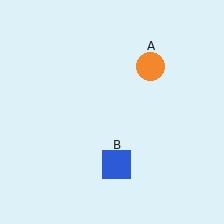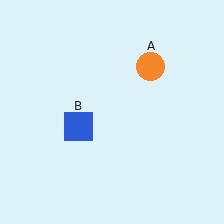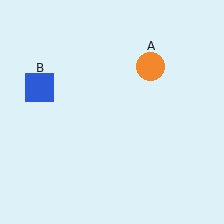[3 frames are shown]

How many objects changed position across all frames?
1 object changed position: blue square (object B).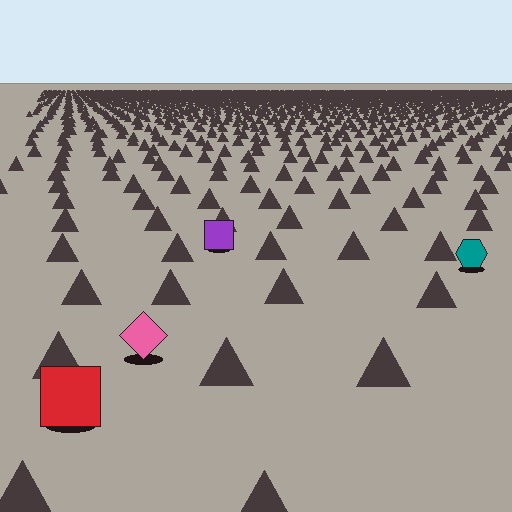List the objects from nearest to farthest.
From nearest to farthest: the red square, the pink diamond, the teal hexagon, the purple square.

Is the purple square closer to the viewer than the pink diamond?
No. The pink diamond is closer — you can tell from the texture gradient: the ground texture is coarser near it.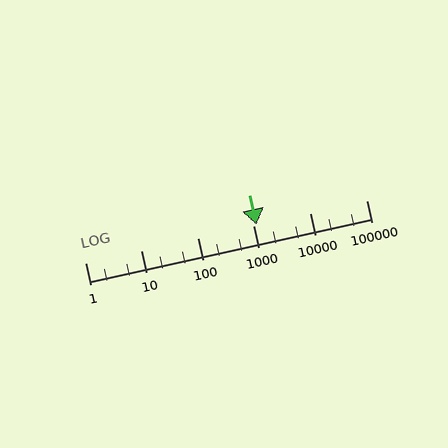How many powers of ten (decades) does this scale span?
The scale spans 5 decades, from 1 to 100000.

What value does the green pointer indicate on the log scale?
The pointer indicates approximately 1100.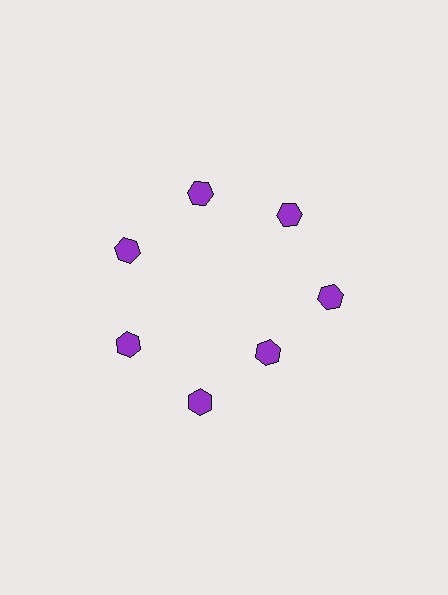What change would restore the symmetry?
The symmetry would be restored by moving it outward, back onto the ring so that all 7 hexagons sit at equal angles and equal distance from the center.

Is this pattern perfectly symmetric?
No. The 7 purple hexagons are arranged in a ring, but one element near the 5 o'clock position is pulled inward toward the center, breaking the 7-fold rotational symmetry.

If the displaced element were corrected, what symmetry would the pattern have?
It would have 7-fold rotational symmetry — the pattern would map onto itself every 51 degrees.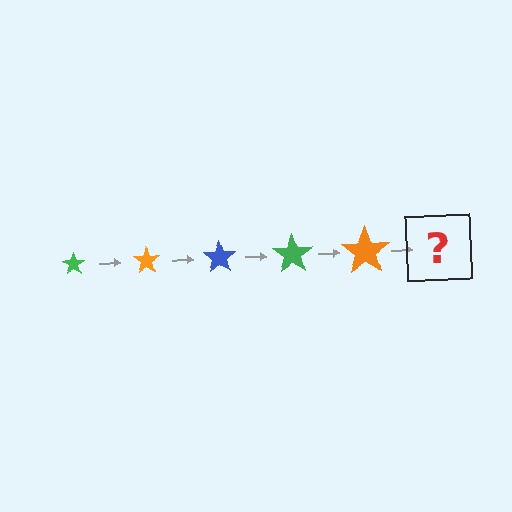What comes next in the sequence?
The next element should be a blue star, larger than the previous one.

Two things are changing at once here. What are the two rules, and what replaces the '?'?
The two rules are that the star grows larger each step and the color cycles through green, orange, and blue. The '?' should be a blue star, larger than the previous one.